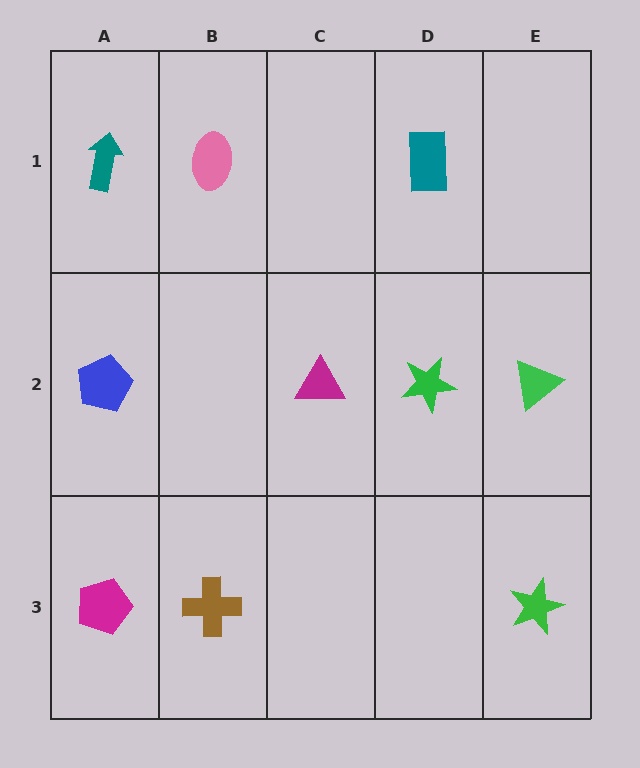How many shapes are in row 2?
4 shapes.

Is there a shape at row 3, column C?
No, that cell is empty.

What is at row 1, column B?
A pink ellipse.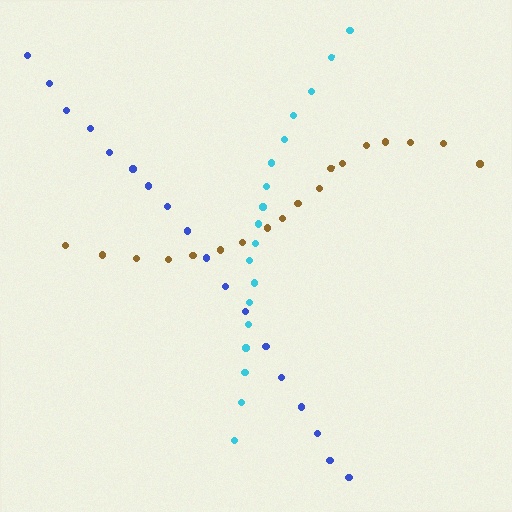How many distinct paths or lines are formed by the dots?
There are 3 distinct paths.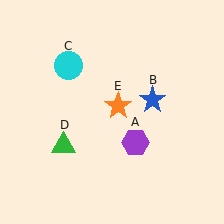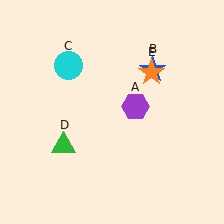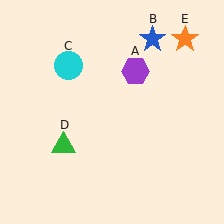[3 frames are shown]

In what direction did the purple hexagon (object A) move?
The purple hexagon (object A) moved up.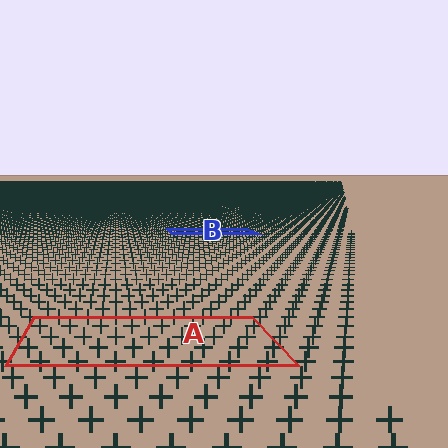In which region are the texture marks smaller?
The texture marks are smaller in region B, because it is farther away.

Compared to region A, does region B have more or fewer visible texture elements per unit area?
Region B has more texture elements per unit area — they are packed more densely because it is farther away.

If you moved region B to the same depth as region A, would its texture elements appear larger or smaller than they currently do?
They would appear larger. At a closer depth, the same texture elements are projected at a bigger on-screen size.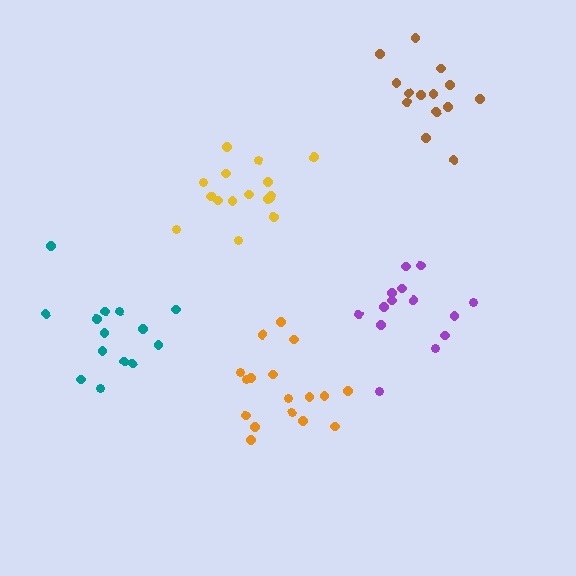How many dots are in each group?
Group 1: 14 dots, Group 2: 14 dots, Group 3: 14 dots, Group 4: 17 dots, Group 5: 16 dots (75 total).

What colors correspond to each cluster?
The clusters are colored: purple, teal, brown, orange, yellow.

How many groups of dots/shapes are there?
There are 5 groups.